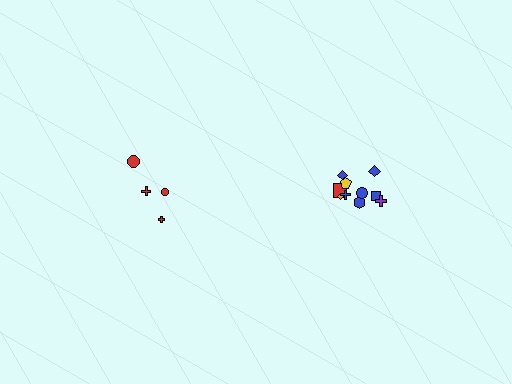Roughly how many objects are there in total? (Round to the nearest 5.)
Roughly 15 objects in total.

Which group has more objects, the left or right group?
The right group.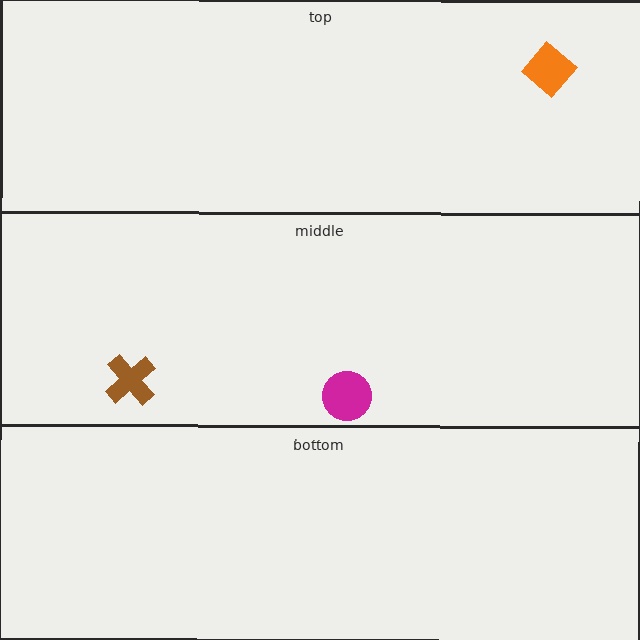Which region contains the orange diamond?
The top region.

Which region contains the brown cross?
The middle region.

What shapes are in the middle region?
The brown cross, the magenta circle.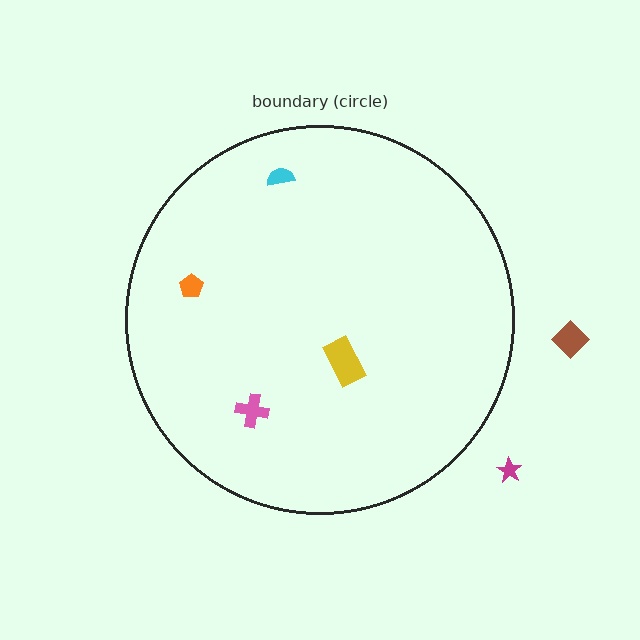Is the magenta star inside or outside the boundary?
Outside.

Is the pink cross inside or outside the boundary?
Inside.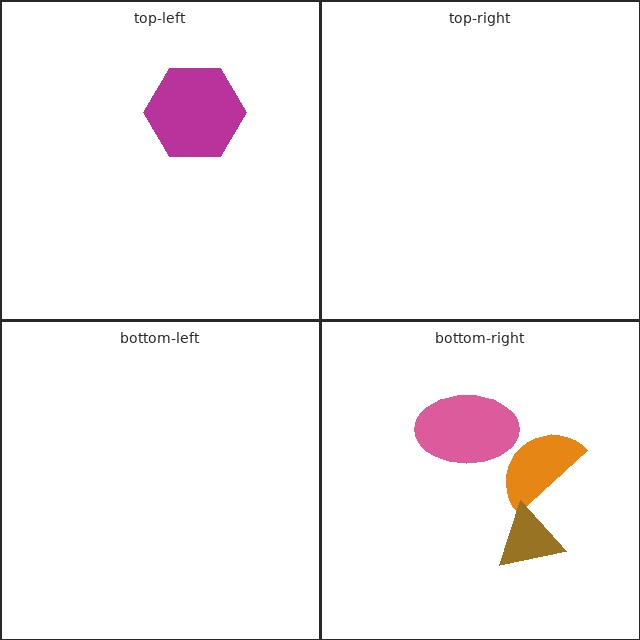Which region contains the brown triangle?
The bottom-right region.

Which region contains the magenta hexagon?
The top-left region.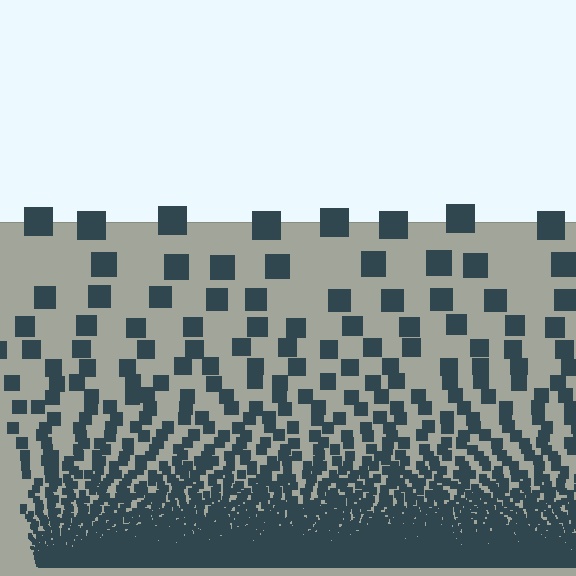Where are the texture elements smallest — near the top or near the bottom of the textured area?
Near the bottom.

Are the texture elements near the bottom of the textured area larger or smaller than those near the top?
Smaller. The gradient is inverted — elements near the bottom are smaller and denser.